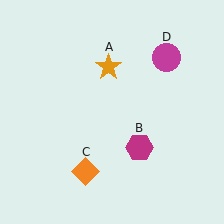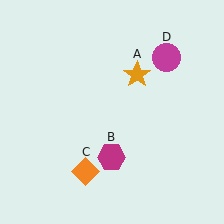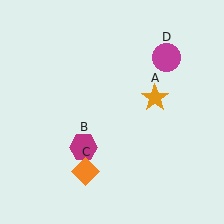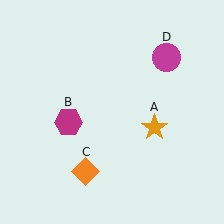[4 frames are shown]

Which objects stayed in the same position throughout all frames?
Orange diamond (object C) and magenta circle (object D) remained stationary.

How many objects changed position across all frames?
2 objects changed position: orange star (object A), magenta hexagon (object B).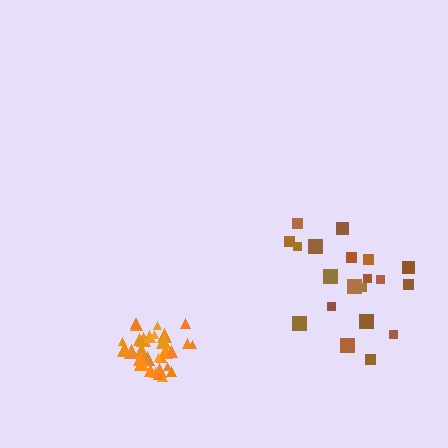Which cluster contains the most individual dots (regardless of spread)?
Orange (33).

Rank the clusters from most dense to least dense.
orange, brown.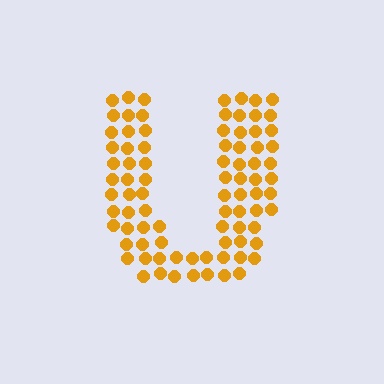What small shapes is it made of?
It is made of small circles.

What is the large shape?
The large shape is the letter U.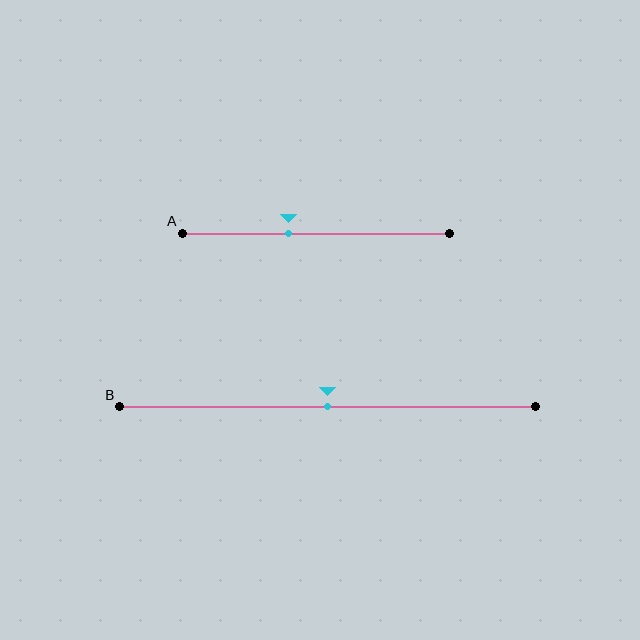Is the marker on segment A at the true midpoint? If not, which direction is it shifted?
No, the marker on segment A is shifted to the left by about 10% of the segment length.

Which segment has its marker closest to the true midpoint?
Segment B has its marker closest to the true midpoint.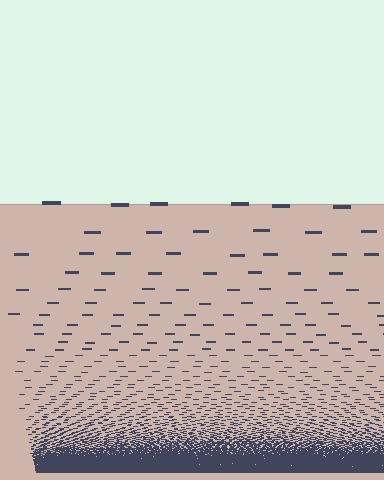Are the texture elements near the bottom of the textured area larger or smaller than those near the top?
Smaller. The gradient is inverted — elements near the bottom are smaller and denser.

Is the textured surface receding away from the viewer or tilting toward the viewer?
The surface appears to tilt toward the viewer. Texture elements get larger and sparser toward the top.